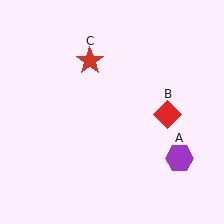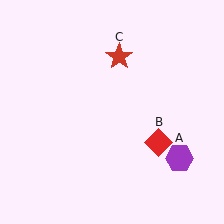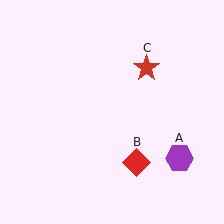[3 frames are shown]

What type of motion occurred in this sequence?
The red diamond (object B), red star (object C) rotated clockwise around the center of the scene.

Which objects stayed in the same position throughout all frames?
Purple hexagon (object A) remained stationary.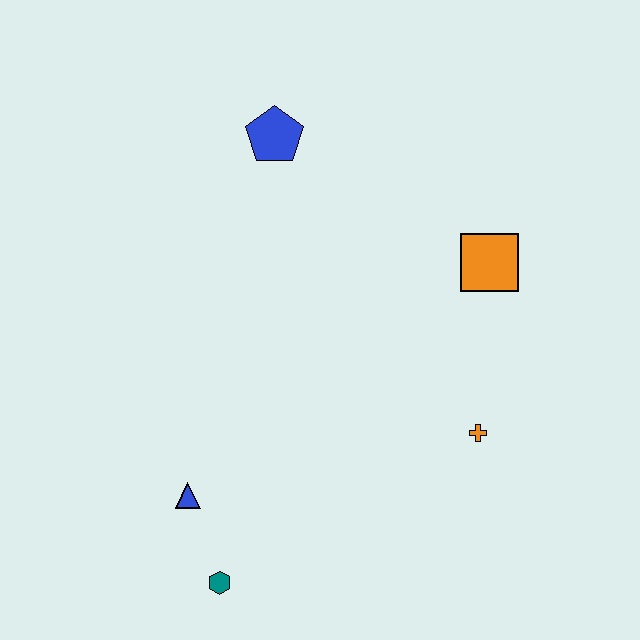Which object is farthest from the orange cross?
The blue pentagon is farthest from the orange cross.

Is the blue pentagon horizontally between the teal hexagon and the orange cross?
Yes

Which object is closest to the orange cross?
The orange square is closest to the orange cross.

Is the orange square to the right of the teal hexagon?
Yes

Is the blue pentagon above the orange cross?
Yes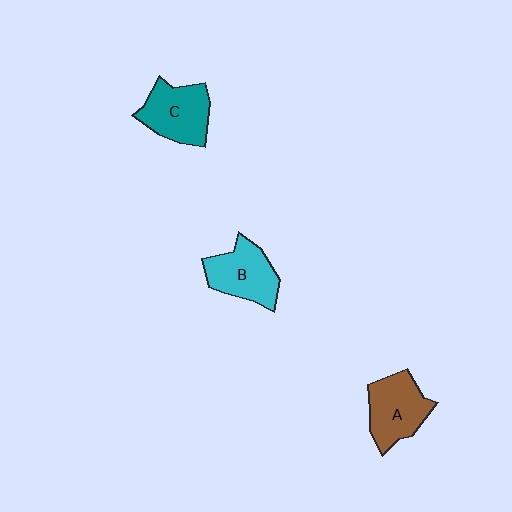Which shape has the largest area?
Shape C (teal).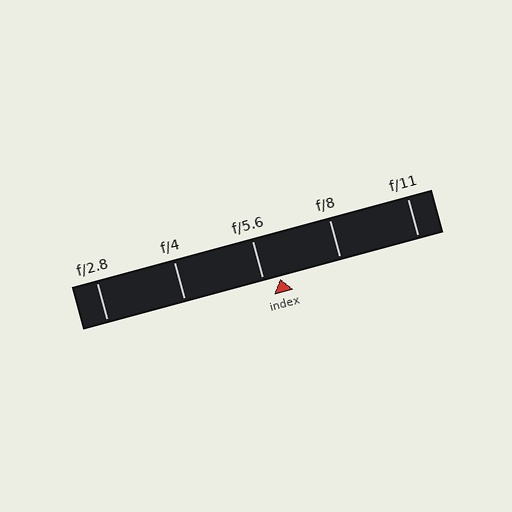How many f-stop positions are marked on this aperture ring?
There are 5 f-stop positions marked.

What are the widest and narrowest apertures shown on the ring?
The widest aperture shown is f/2.8 and the narrowest is f/11.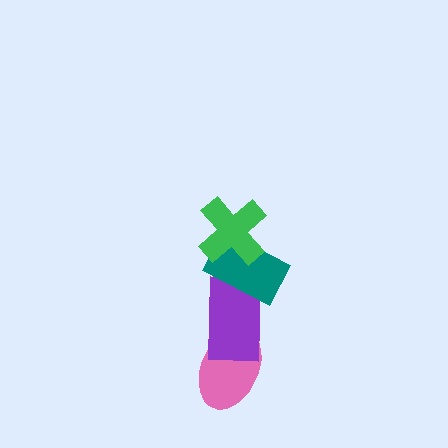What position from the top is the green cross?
The green cross is 1st from the top.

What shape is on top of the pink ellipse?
The purple rectangle is on top of the pink ellipse.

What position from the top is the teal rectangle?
The teal rectangle is 2nd from the top.